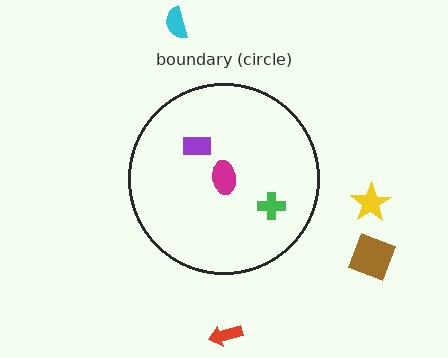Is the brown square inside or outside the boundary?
Outside.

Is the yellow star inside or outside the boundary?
Outside.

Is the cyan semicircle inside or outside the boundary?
Outside.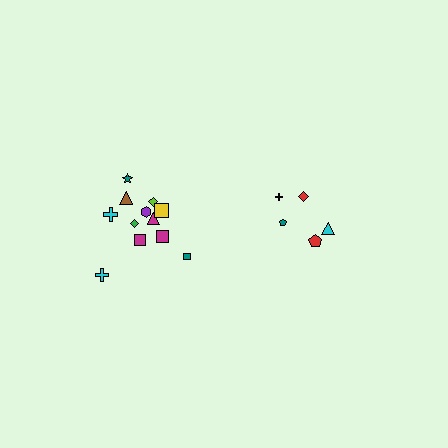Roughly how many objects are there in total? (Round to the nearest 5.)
Roughly 15 objects in total.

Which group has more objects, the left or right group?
The left group.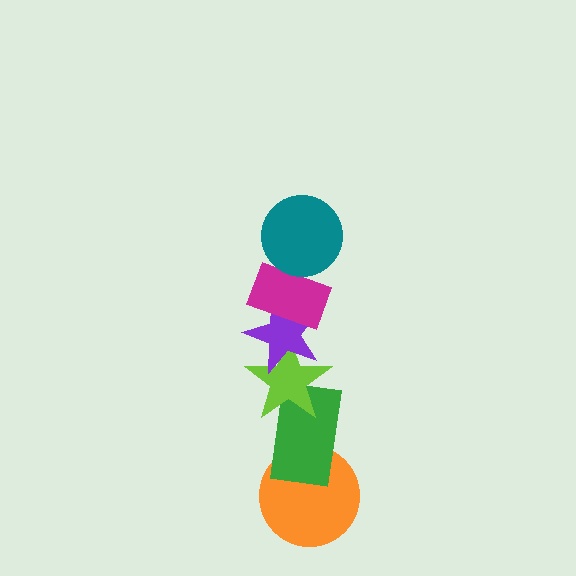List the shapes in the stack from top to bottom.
From top to bottom: the teal circle, the magenta rectangle, the purple star, the lime star, the green rectangle, the orange circle.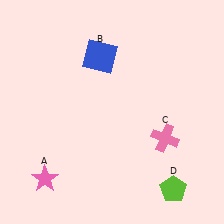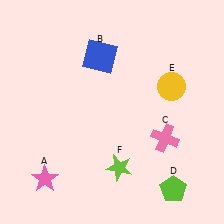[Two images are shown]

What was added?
A yellow circle (E), a lime star (F) were added in Image 2.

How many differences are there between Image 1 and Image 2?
There are 2 differences between the two images.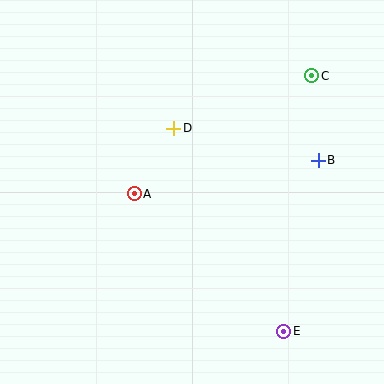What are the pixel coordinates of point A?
Point A is at (134, 194).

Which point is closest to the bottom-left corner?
Point A is closest to the bottom-left corner.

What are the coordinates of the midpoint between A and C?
The midpoint between A and C is at (223, 135).